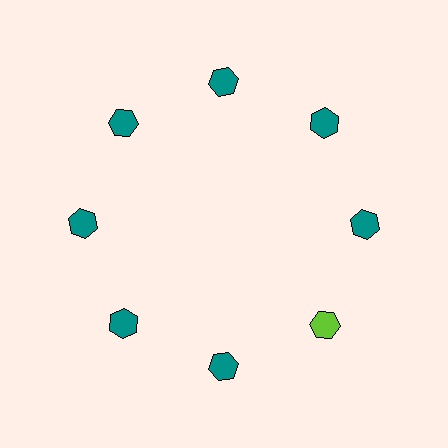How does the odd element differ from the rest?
It has a different color: lime instead of teal.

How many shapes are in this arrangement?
There are 8 shapes arranged in a ring pattern.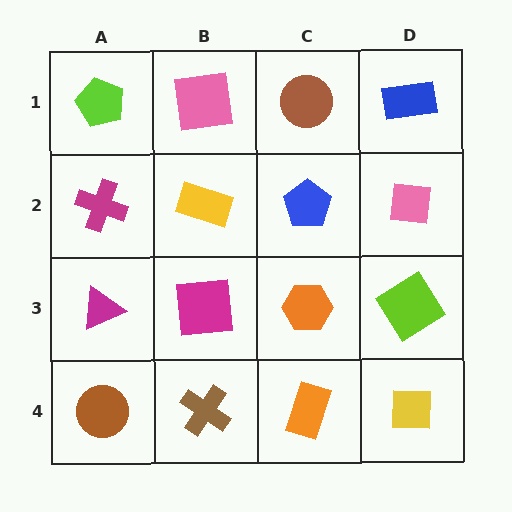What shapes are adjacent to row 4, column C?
An orange hexagon (row 3, column C), a brown cross (row 4, column B), a yellow square (row 4, column D).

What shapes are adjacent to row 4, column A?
A magenta triangle (row 3, column A), a brown cross (row 4, column B).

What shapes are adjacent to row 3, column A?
A magenta cross (row 2, column A), a brown circle (row 4, column A), a magenta square (row 3, column B).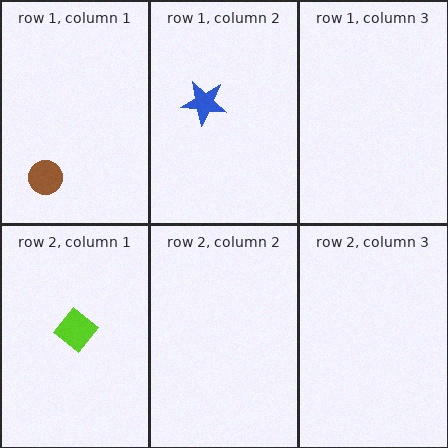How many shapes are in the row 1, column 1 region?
1.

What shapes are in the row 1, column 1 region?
The brown circle.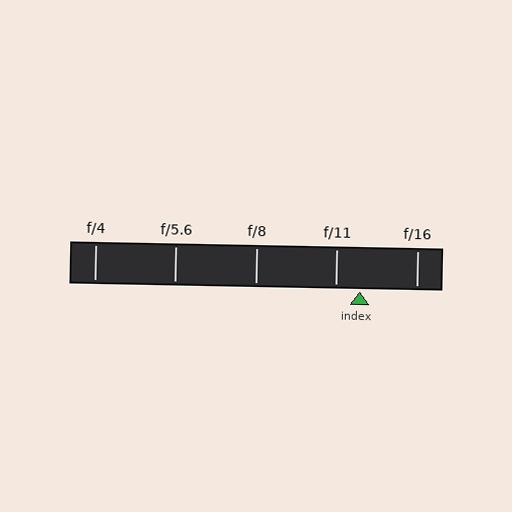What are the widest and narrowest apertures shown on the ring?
The widest aperture shown is f/4 and the narrowest is f/16.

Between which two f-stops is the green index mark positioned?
The index mark is between f/11 and f/16.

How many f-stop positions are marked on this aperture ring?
There are 5 f-stop positions marked.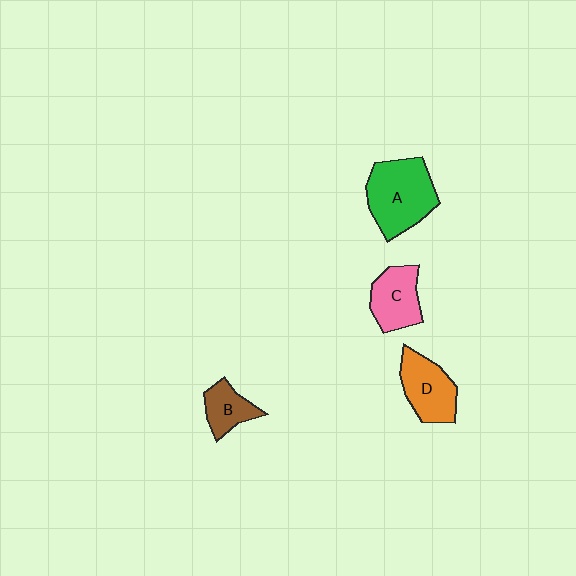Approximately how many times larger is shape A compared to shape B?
Approximately 2.1 times.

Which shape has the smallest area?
Shape B (brown).